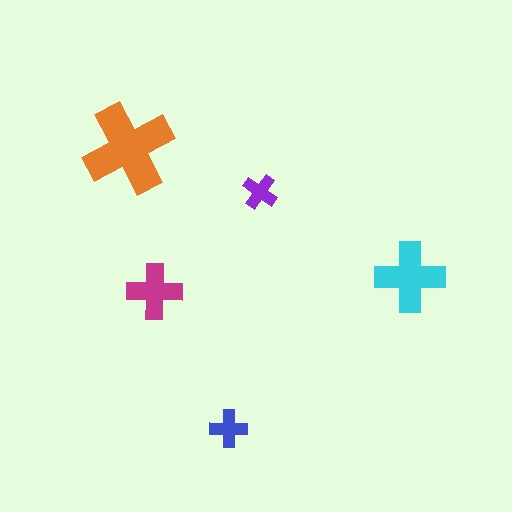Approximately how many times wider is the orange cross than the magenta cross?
About 1.5 times wider.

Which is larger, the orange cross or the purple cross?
The orange one.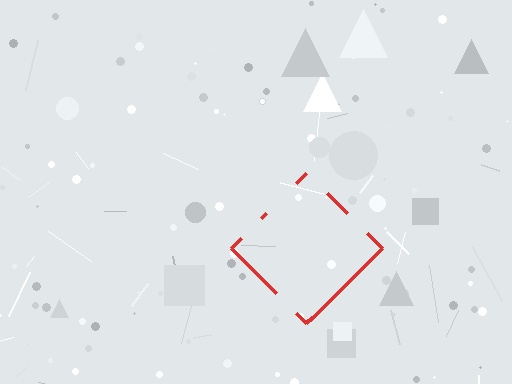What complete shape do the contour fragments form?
The contour fragments form a diamond.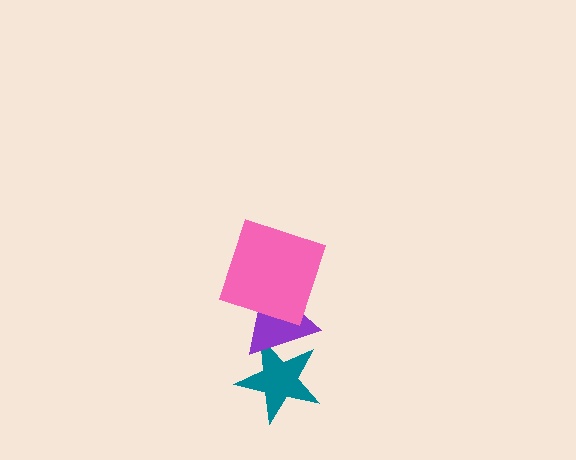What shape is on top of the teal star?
The purple triangle is on top of the teal star.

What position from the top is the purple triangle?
The purple triangle is 2nd from the top.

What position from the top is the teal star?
The teal star is 3rd from the top.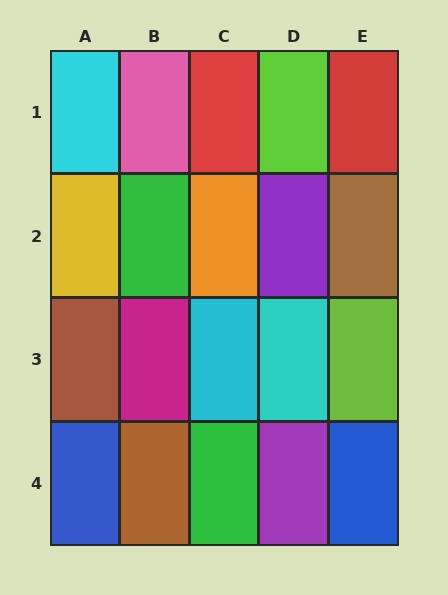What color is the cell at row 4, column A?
Blue.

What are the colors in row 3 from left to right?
Brown, magenta, cyan, cyan, lime.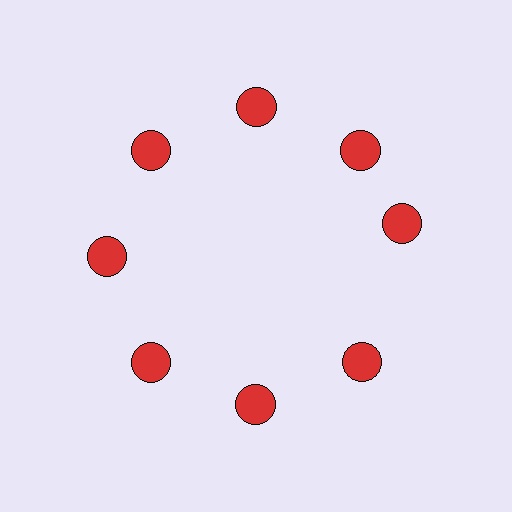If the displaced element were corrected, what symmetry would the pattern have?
It would have 8-fold rotational symmetry — the pattern would map onto itself every 45 degrees.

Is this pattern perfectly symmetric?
No. The 8 red circles are arranged in a ring, but one element near the 3 o'clock position is rotated out of alignment along the ring, breaking the 8-fold rotational symmetry.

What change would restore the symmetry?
The symmetry would be restored by rotating it back into even spacing with its neighbors so that all 8 circles sit at equal angles and equal distance from the center.